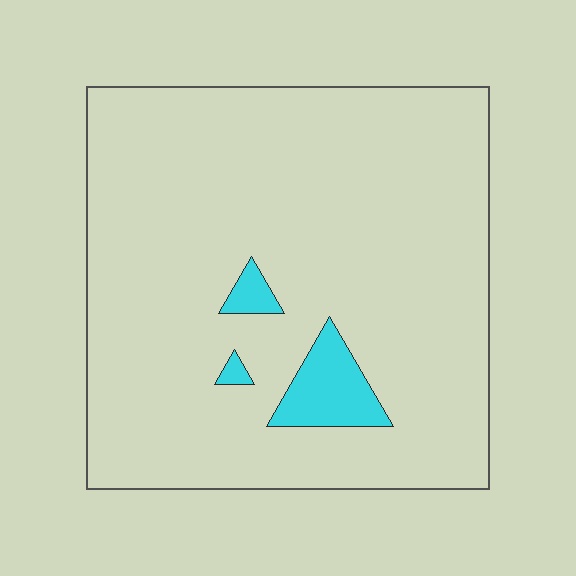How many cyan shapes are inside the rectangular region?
3.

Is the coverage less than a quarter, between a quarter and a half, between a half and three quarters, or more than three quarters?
Less than a quarter.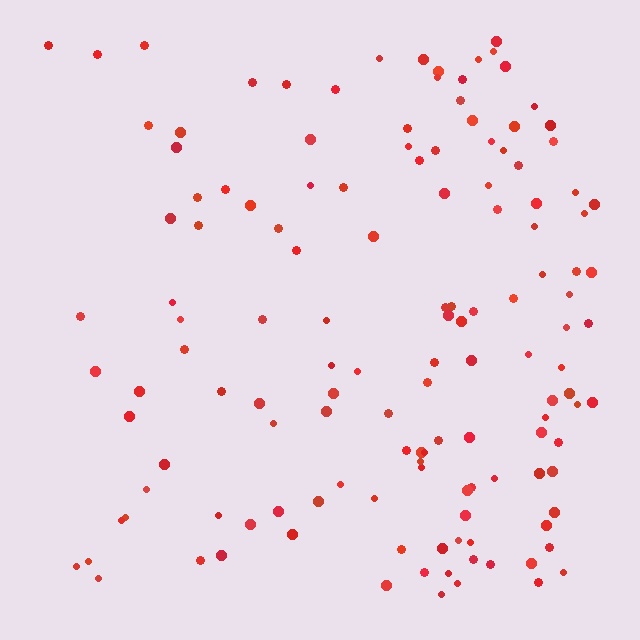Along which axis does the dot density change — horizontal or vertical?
Horizontal.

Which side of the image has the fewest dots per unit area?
The left.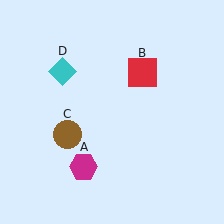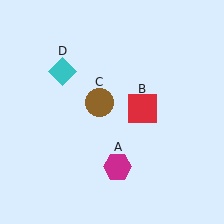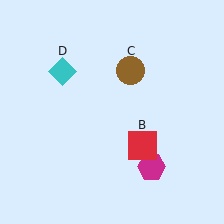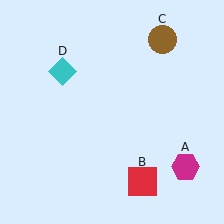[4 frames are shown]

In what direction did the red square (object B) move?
The red square (object B) moved down.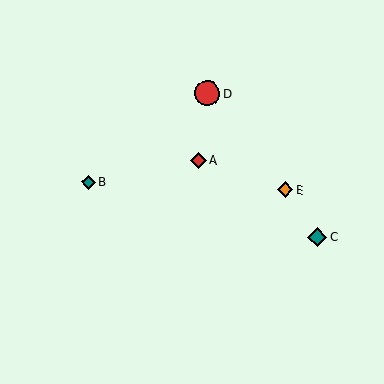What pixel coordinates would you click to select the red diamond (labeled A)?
Click at (198, 160) to select the red diamond A.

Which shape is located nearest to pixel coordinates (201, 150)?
The red diamond (labeled A) at (198, 160) is nearest to that location.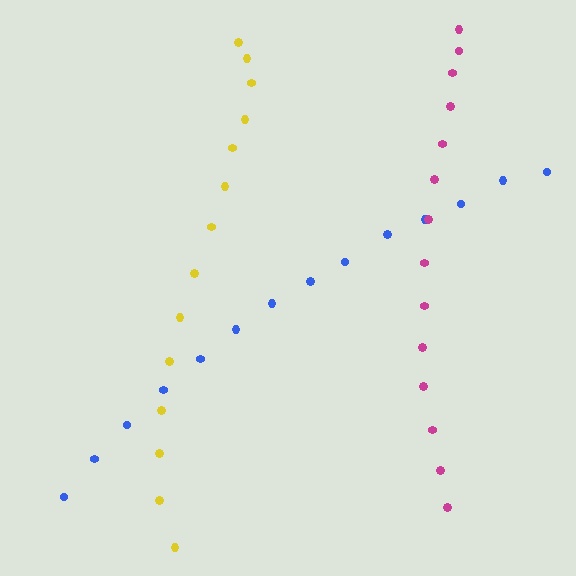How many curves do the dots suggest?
There are 3 distinct paths.